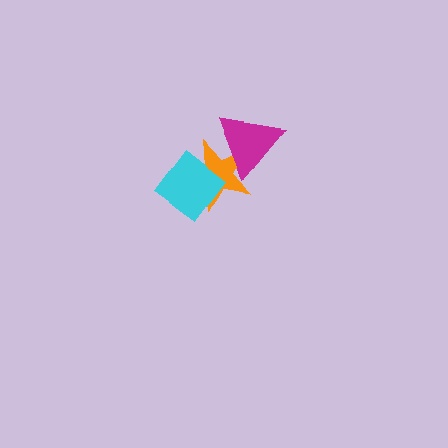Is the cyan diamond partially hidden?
No, no other shape covers it.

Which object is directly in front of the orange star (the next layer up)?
The magenta triangle is directly in front of the orange star.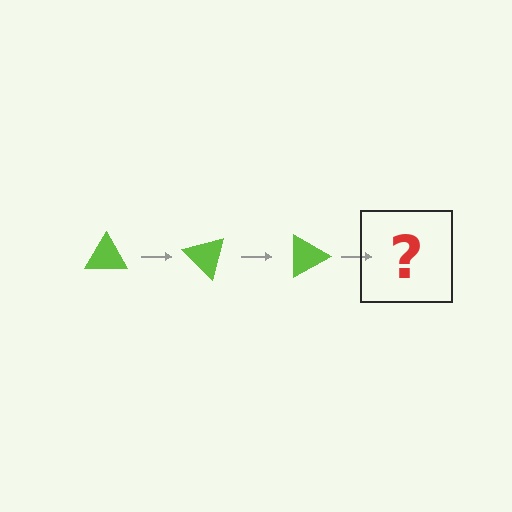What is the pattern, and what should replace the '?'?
The pattern is that the triangle rotates 45 degrees each step. The '?' should be a lime triangle rotated 135 degrees.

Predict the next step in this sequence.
The next step is a lime triangle rotated 135 degrees.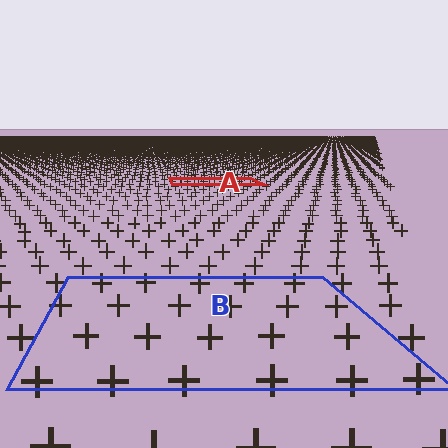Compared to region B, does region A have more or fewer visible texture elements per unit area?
Region A has more texture elements per unit area — they are packed more densely because it is farther away.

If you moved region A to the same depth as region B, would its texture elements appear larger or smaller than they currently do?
They would appear larger. At a closer depth, the same texture elements are projected at a bigger on-screen size.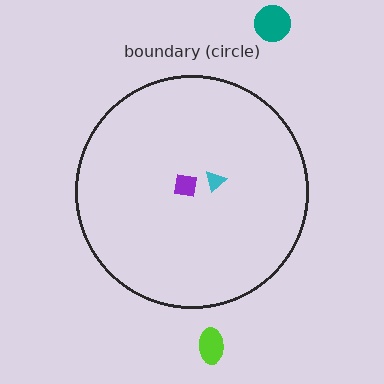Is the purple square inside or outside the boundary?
Inside.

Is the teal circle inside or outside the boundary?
Outside.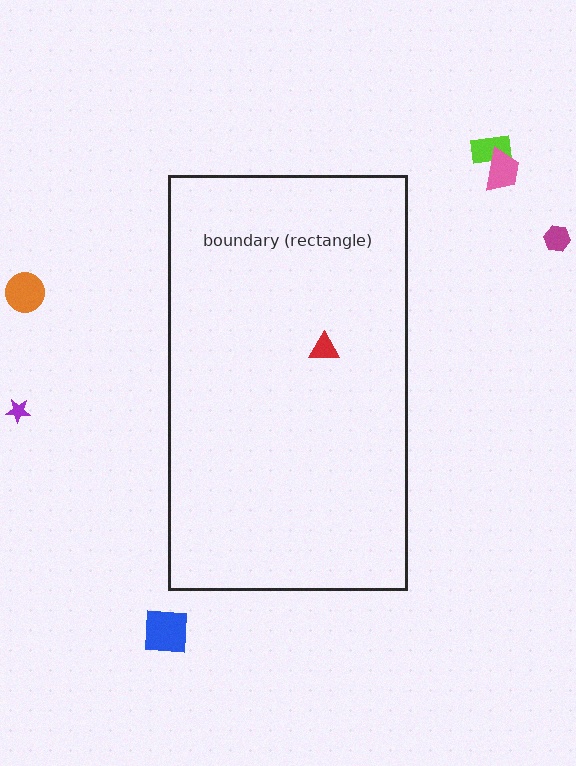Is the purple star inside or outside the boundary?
Outside.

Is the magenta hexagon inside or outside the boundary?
Outside.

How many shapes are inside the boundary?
1 inside, 6 outside.